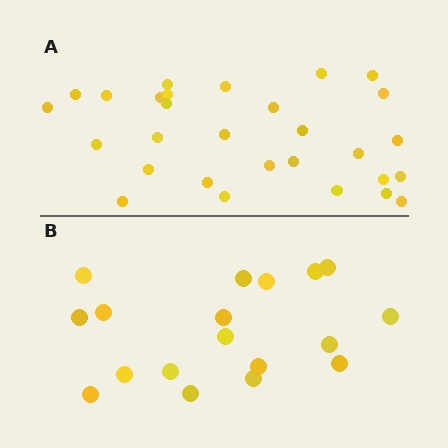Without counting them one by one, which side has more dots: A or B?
Region A (the top region) has more dots.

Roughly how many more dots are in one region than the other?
Region A has roughly 12 or so more dots than region B.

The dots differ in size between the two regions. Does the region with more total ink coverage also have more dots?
No. Region B has more total ink coverage because its dots are larger, but region A actually contains more individual dots. Total area can be misleading — the number of items is what matters here.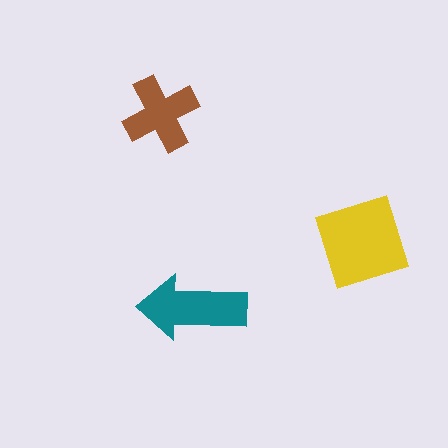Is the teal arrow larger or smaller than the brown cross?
Larger.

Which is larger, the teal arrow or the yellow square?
The yellow square.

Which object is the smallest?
The brown cross.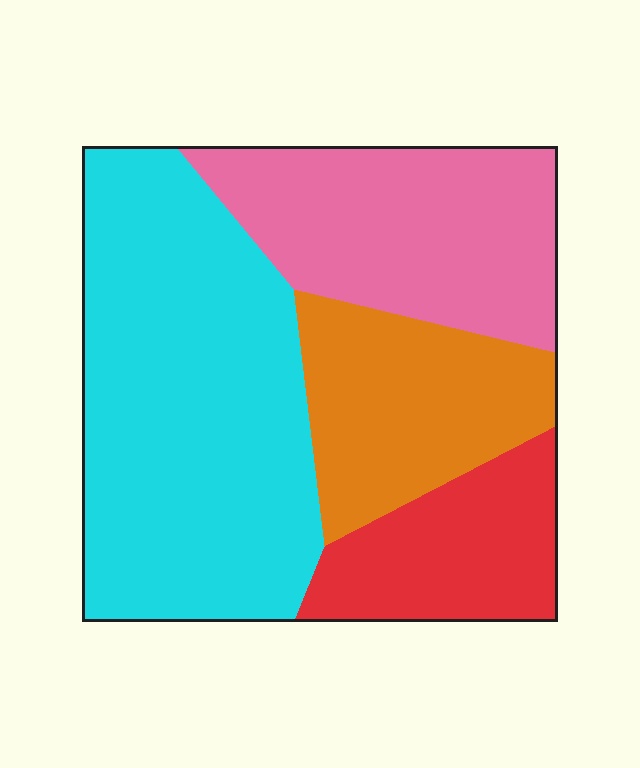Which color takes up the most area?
Cyan, at roughly 45%.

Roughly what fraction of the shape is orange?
Orange takes up between a sixth and a third of the shape.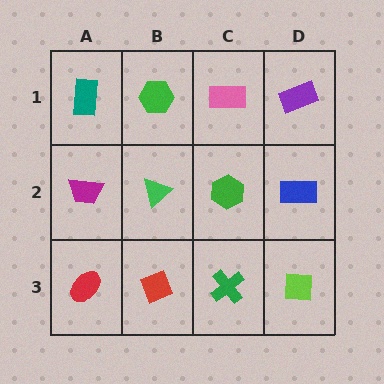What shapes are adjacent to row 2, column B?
A green hexagon (row 1, column B), a red diamond (row 3, column B), a magenta trapezoid (row 2, column A), a green hexagon (row 2, column C).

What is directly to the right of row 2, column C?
A blue rectangle.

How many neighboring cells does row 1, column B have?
3.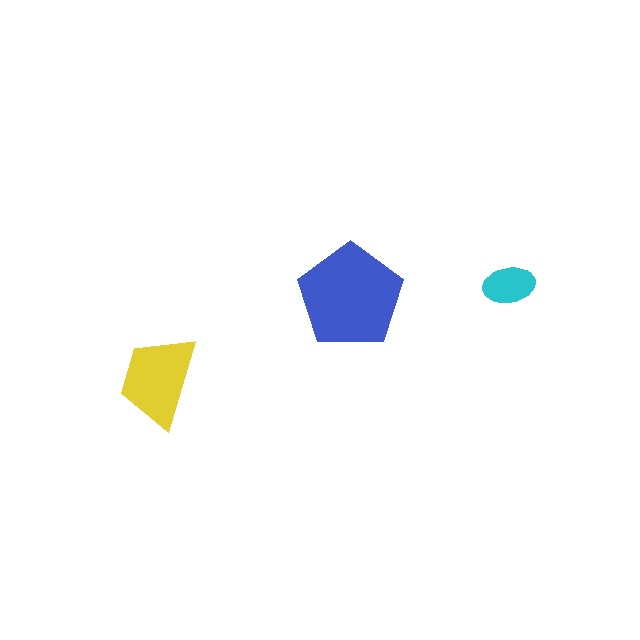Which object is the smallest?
The cyan ellipse.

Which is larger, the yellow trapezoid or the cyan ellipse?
The yellow trapezoid.